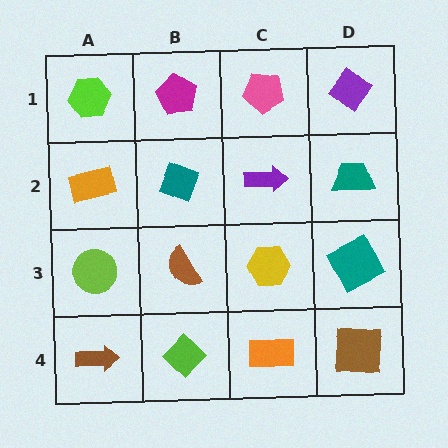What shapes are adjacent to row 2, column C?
A pink pentagon (row 1, column C), a yellow hexagon (row 3, column C), a teal diamond (row 2, column B), a teal trapezoid (row 2, column D).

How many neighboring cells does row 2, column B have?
4.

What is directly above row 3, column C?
A purple arrow.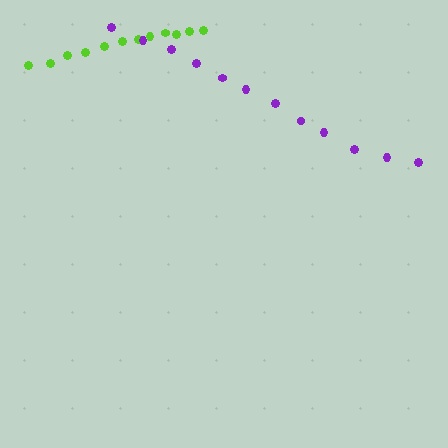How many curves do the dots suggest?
There are 2 distinct paths.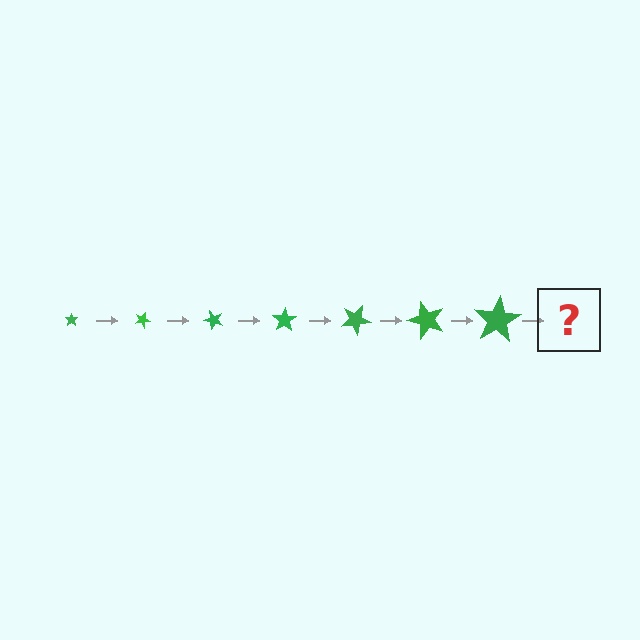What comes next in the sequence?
The next element should be a star, larger than the previous one and rotated 175 degrees from the start.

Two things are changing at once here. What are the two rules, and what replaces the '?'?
The two rules are that the star grows larger each step and it rotates 25 degrees each step. The '?' should be a star, larger than the previous one and rotated 175 degrees from the start.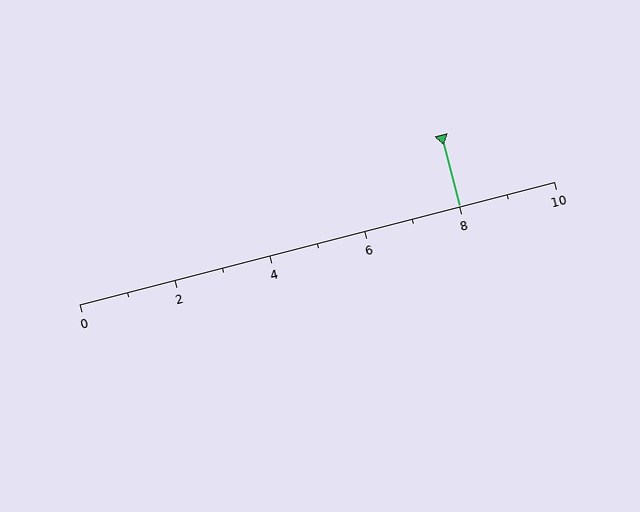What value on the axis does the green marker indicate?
The marker indicates approximately 8.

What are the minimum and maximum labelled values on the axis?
The axis runs from 0 to 10.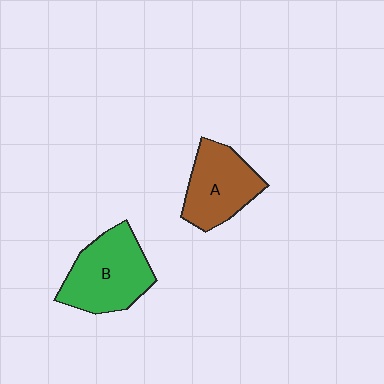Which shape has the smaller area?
Shape A (brown).